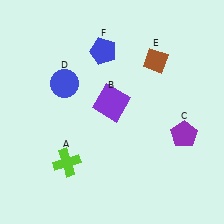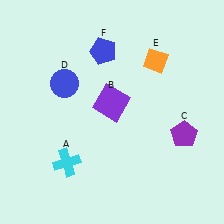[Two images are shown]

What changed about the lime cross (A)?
In Image 1, A is lime. In Image 2, it changed to cyan.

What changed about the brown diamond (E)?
In Image 1, E is brown. In Image 2, it changed to orange.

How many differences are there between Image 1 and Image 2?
There are 2 differences between the two images.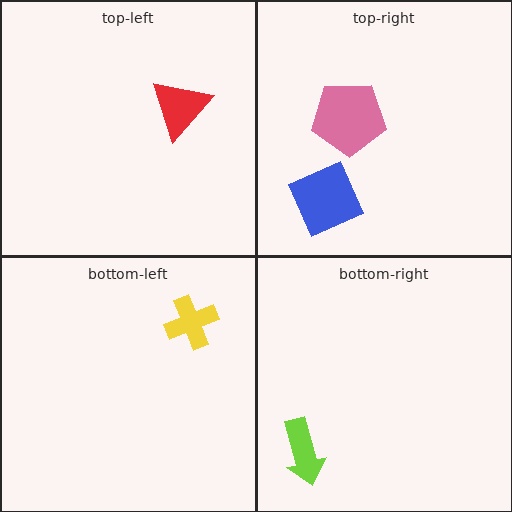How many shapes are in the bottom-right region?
1.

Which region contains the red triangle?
The top-left region.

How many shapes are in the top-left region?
1.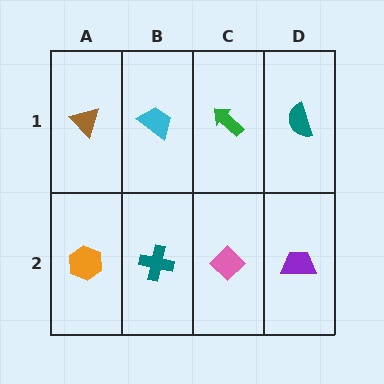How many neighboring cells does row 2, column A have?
2.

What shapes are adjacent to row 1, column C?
A pink diamond (row 2, column C), a cyan trapezoid (row 1, column B), a teal semicircle (row 1, column D).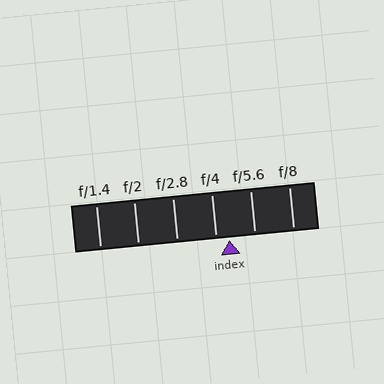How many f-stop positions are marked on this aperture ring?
There are 6 f-stop positions marked.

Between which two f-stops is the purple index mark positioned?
The index mark is between f/4 and f/5.6.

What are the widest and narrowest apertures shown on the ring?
The widest aperture shown is f/1.4 and the narrowest is f/8.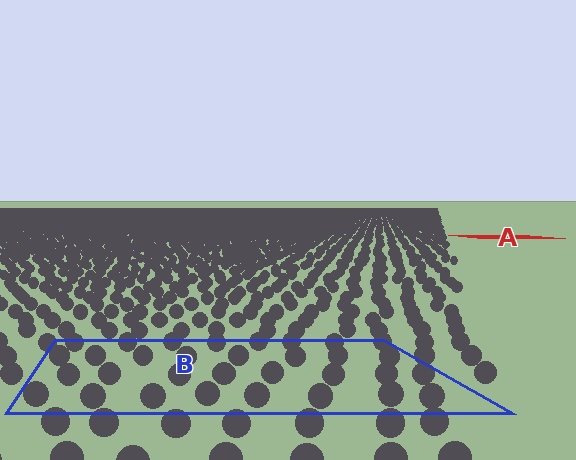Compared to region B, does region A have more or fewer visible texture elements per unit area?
Region A has more texture elements per unit area — they are packed more densely because it is farther away.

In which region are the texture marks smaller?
The texture marks are smaller in region A, because it is farther away.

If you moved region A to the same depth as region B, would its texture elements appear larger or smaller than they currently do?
They would appear larger. At a closer depth, the same texture elements are projected at a bigger on-screen size.